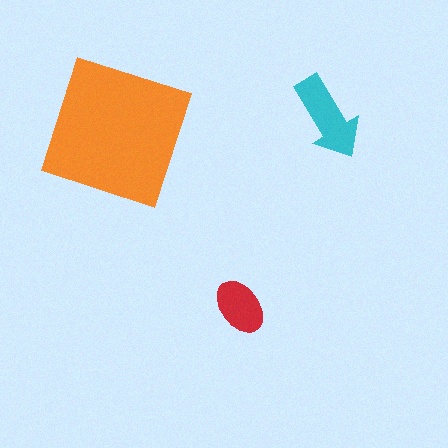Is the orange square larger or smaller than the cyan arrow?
Larger.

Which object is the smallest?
The red ellipse.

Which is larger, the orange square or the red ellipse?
The orange square.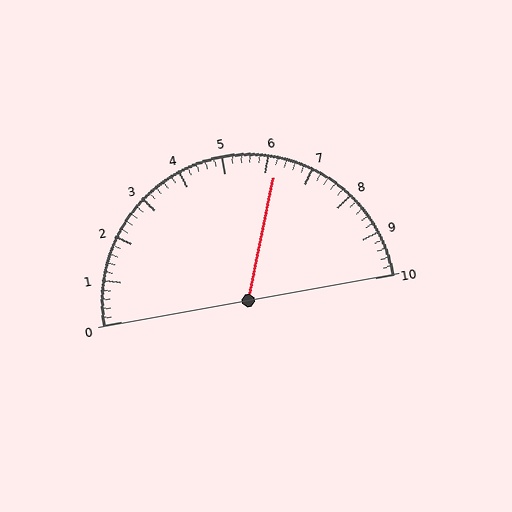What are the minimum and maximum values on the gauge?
The gauge ranges from 0 to 10.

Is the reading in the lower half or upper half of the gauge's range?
The reading is in the upper half of the range (0 to 10).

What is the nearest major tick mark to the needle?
The nearest major tick mark is 6.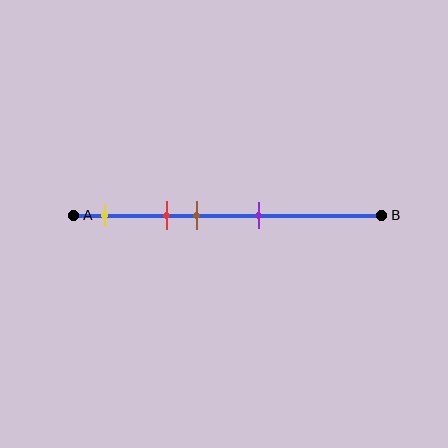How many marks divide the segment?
There are 4 marks dividing the segment.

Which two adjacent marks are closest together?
The red and brown marks are the closest adjacent pair.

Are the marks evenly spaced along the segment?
No, the marks are not evenly spaced.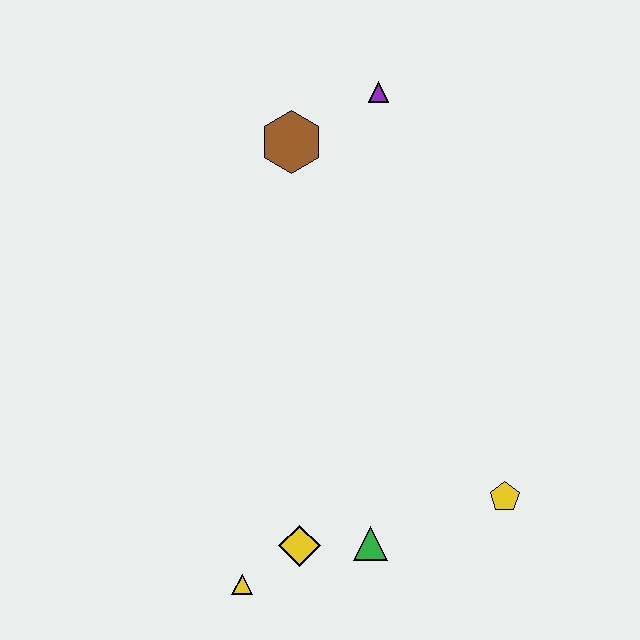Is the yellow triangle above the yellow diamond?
No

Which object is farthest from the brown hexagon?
The yellow triangle is farthest from the brown hexagon.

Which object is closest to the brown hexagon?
The purple triangle is closest to the brown hexagon.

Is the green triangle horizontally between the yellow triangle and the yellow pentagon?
Yes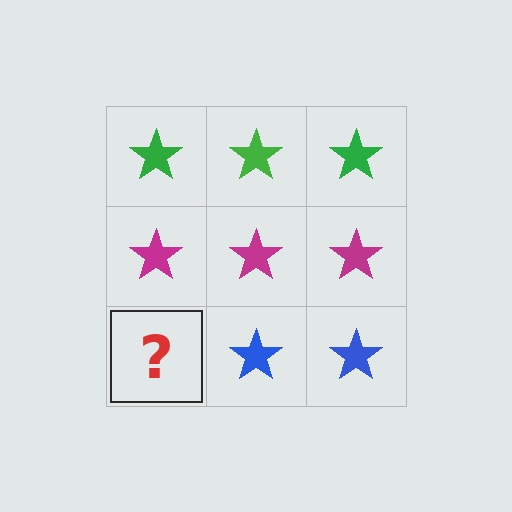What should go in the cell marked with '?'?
The missing cell should contain a blue star.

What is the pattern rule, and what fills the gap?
The rule is that each row has a consistent color. The gap should be filled with a blue star.